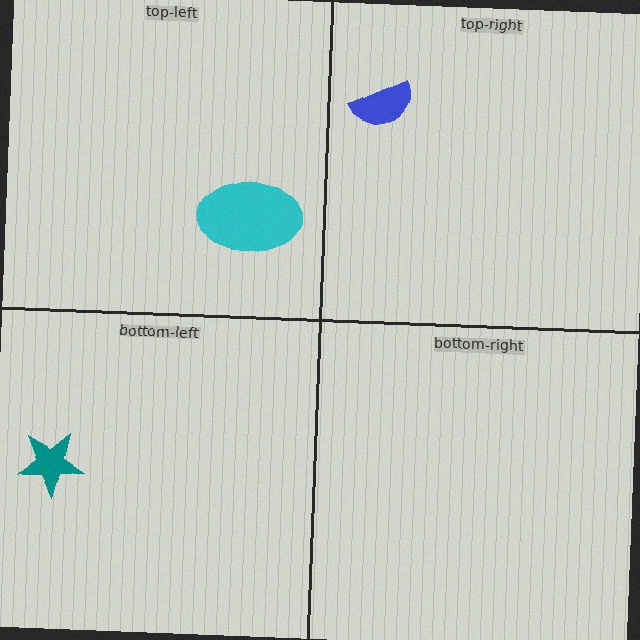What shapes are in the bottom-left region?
The teal star.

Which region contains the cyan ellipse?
The top-left region.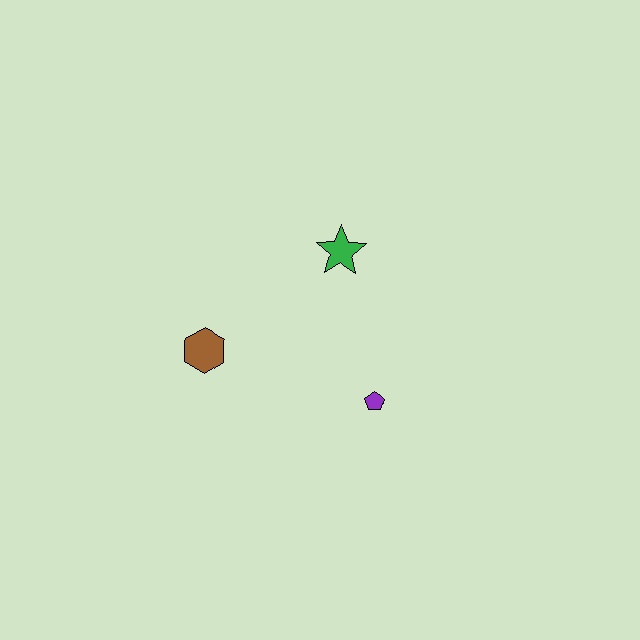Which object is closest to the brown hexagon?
The green star is closest to the brown hexagon.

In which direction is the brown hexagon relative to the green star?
The brown hexagon is to the left of the green star.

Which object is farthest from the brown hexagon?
The purple pentagon is farthest from the brown hexagon.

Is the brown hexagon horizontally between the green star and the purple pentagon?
No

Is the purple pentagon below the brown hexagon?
Yes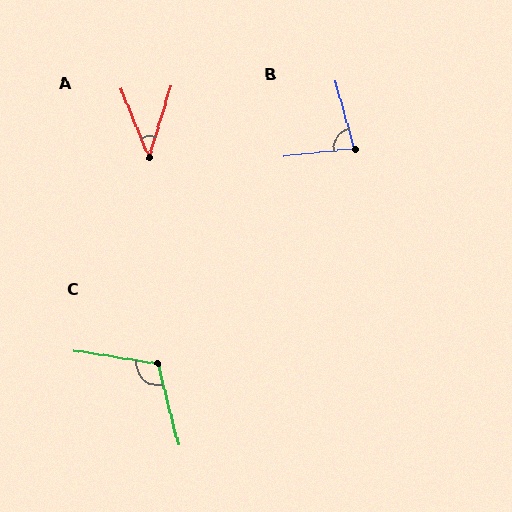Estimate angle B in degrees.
Approximately 80 degrees.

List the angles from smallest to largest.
A (39°), B (80°), C (113°).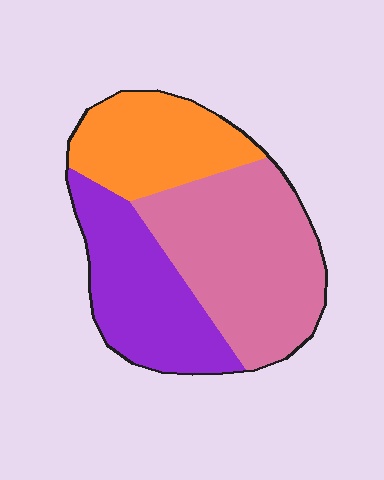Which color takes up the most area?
Pink, at roughly 45%.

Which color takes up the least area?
Orange, at roughly 25%.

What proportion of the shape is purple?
Purple takes up about one third (1/3) of the shape.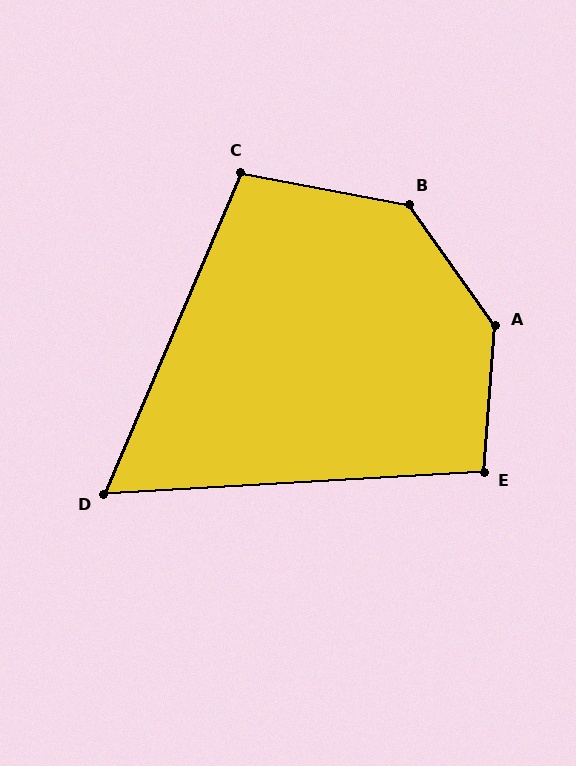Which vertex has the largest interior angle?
A, at approximately 140 degrees.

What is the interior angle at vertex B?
Approximately 136 degrees (obtuse).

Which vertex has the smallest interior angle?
D, at approximately 64 degrees.